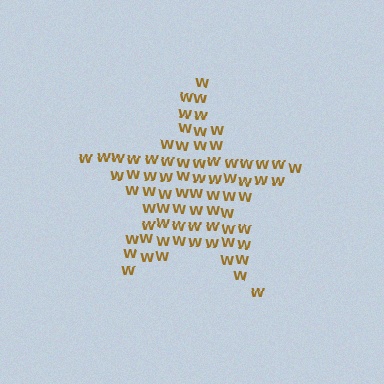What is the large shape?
The large shape is a star.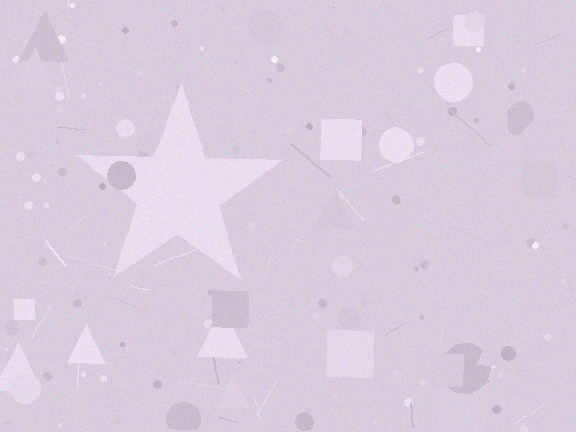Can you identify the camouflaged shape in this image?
The camouflaged shape is a star.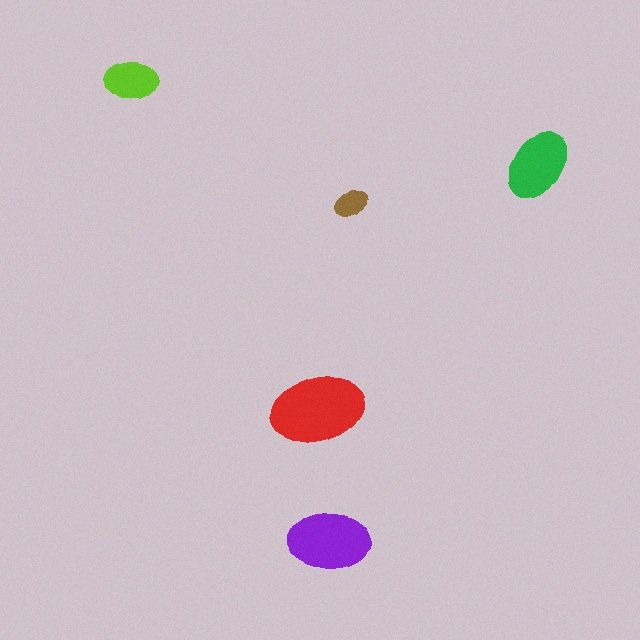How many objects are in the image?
There are 5 objects in the image.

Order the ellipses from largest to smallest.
the red one, the purple one, the green one, the lime one, the brown one.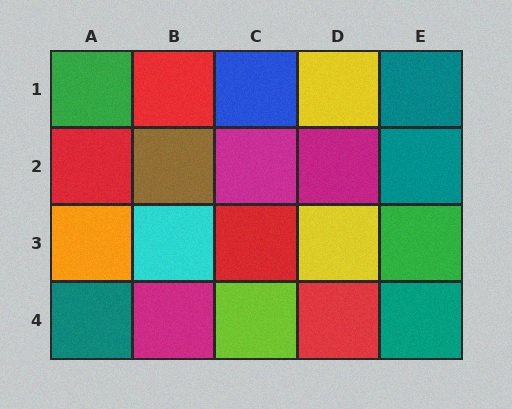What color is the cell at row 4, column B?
Magenta.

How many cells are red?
4 cells are red.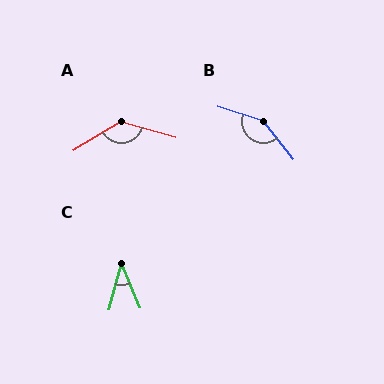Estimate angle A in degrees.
Approximately 133 degrees.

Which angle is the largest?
B, at approximately 147 degrees.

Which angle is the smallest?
C, at approximately 38 degrees.